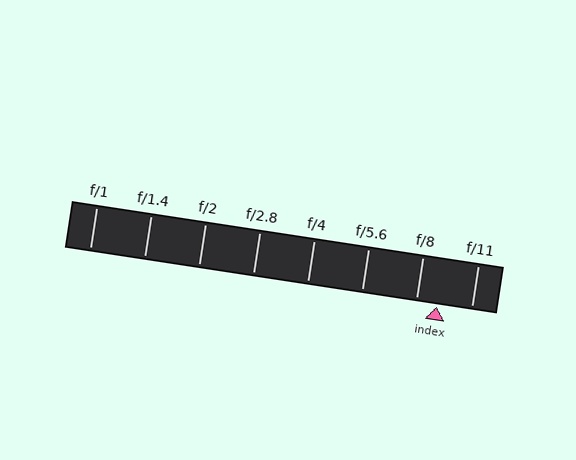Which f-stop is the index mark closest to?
The index mark is closest to f/8.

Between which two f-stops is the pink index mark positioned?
The index mark is between f/8 and f/11.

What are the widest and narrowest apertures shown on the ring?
The widest aperture shown is f/1 and the narrowest is f/11.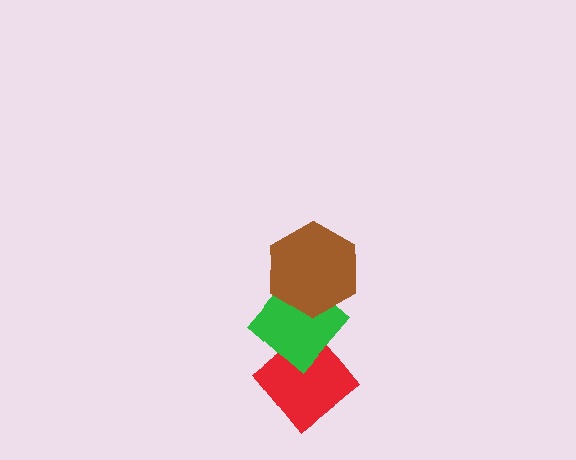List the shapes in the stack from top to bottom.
From top to bottom: the brown hexagon, the green diamond, the red diamond.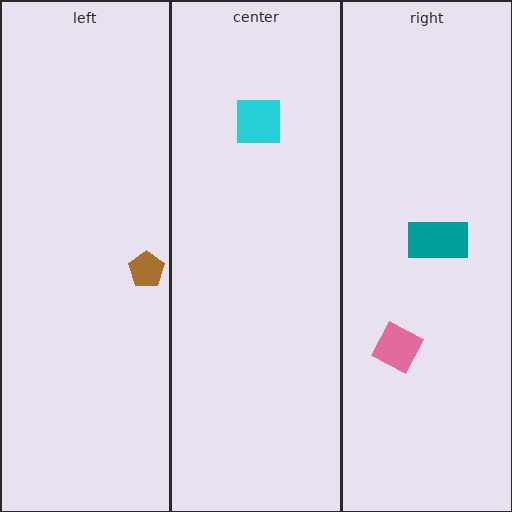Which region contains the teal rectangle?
The right region.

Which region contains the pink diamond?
The right region.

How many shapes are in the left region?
1.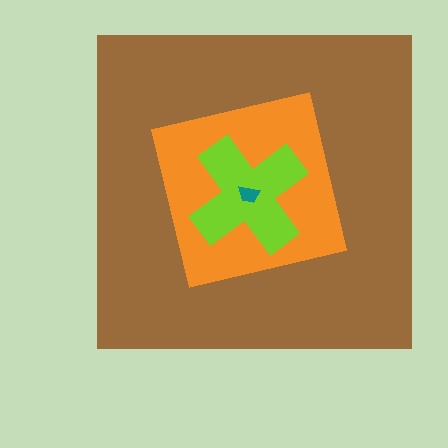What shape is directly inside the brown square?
The orange square.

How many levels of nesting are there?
4.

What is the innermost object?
The teal trapezoid.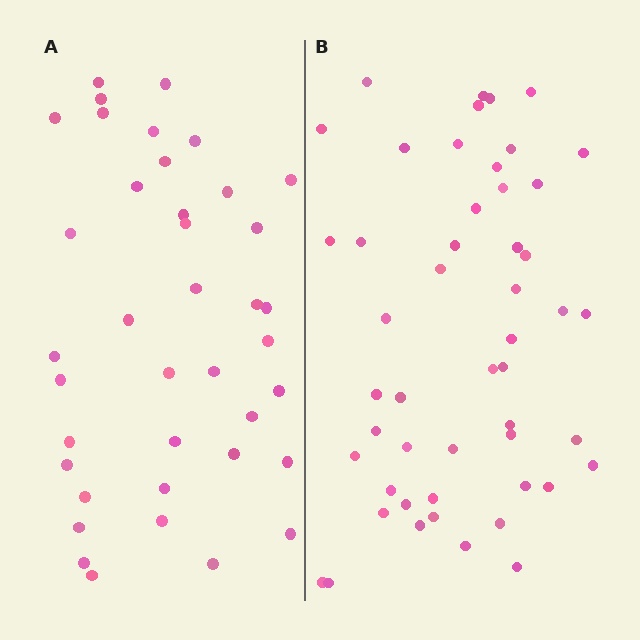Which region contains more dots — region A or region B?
Region B (the right region) has more dots.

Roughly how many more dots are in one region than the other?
Region B has roughly 12 or so more dots than region A.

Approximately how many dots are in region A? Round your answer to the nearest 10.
About 40 dots. (The exact count is 39, which rounds to 40.)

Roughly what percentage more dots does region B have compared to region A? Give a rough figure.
About 30% more.